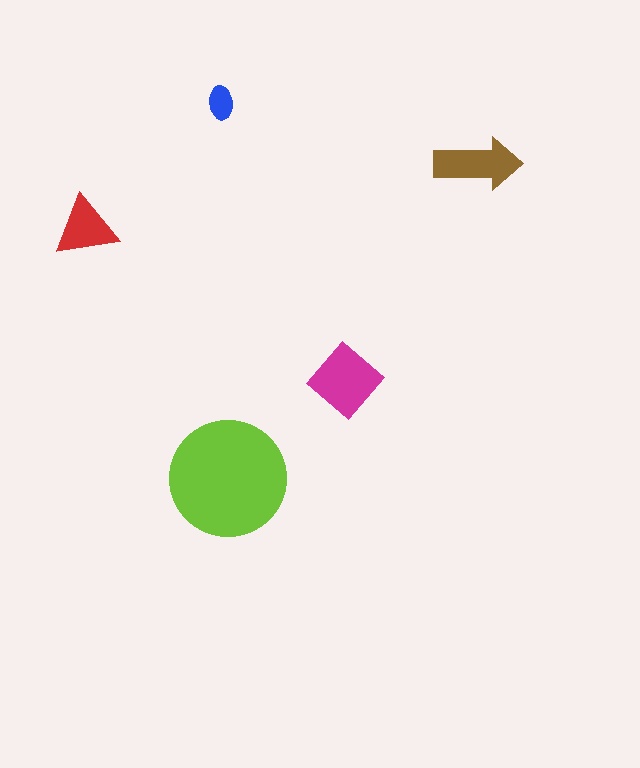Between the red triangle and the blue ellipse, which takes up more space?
The red triangle.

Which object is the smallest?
The blue ellipse.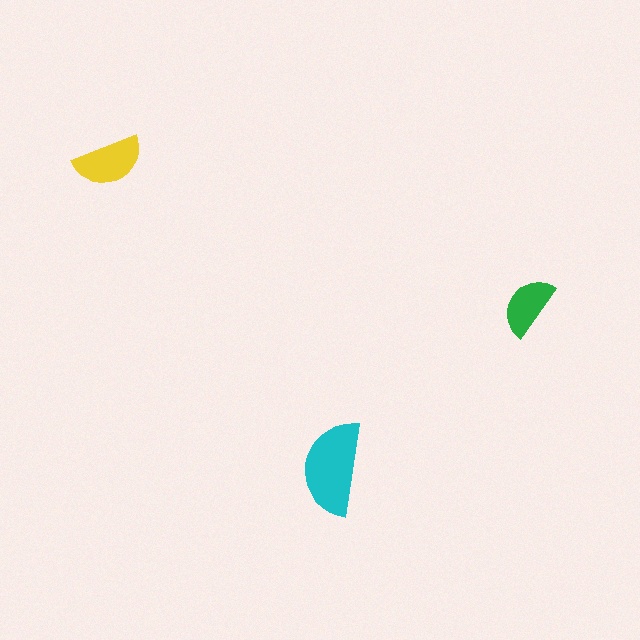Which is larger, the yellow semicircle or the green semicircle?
The yellow one.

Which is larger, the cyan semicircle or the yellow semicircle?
The cyan one.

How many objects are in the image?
There are 3 objects in the image.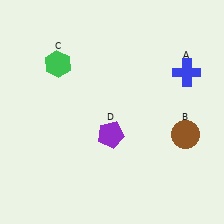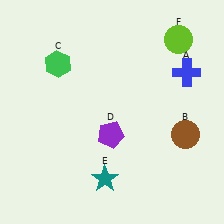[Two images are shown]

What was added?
A teal star (E), a lime circle (F) were added in Image 2.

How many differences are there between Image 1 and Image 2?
There are 2 differences between the two images.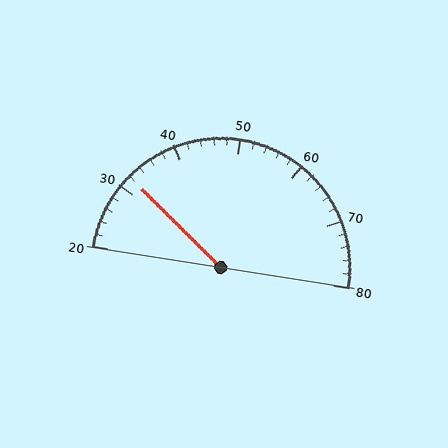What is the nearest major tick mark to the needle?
The nearest major tick mark is 30.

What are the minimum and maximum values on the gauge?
The gauge ranges from 20 to 80.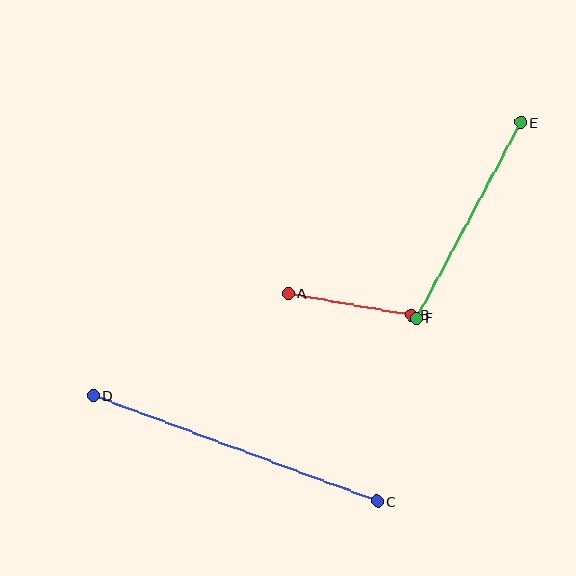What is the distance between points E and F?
The distance is approximately 222 pixels.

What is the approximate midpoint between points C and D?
The midpoint is at approximately (235, 448) pixels.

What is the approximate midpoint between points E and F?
The midpoint is at approximately (468, 220) pixels.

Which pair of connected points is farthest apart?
Points C and D are farthest apart.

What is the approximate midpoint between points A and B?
The midpoint is at approximately (350, 304) pixels.